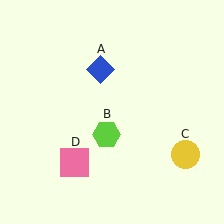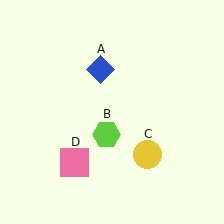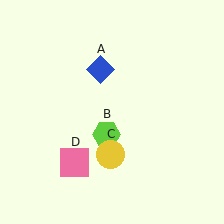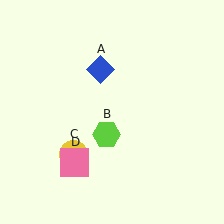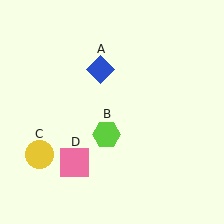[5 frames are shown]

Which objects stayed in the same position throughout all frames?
Blue diamond (object A) and lime hexagon (object B) and pink square (object D) remained stationary.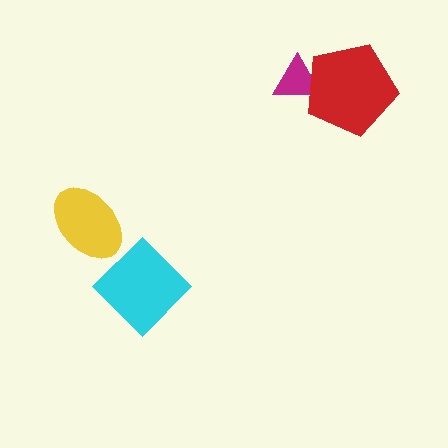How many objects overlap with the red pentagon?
1 object overlaps with the red pentagon.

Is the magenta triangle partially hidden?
Yes, it is partially covered by another shape.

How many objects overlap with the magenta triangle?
1 object overlaps with the magenta triangle.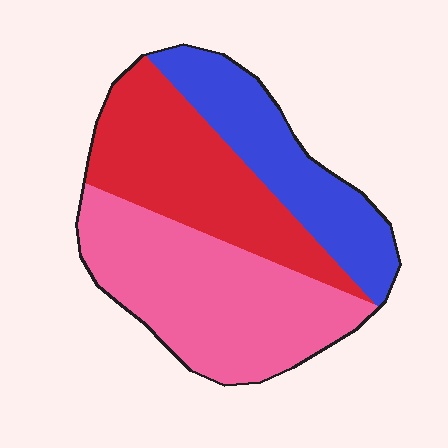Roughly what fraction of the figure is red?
Red covers around 35% of the figure.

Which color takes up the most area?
Pink, at roughly 40%.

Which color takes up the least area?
Blue, at roughly 25%.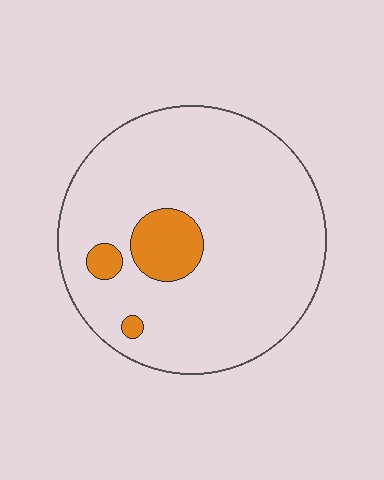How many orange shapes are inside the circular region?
3.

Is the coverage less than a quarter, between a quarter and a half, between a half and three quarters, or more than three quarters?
Less than a quarter.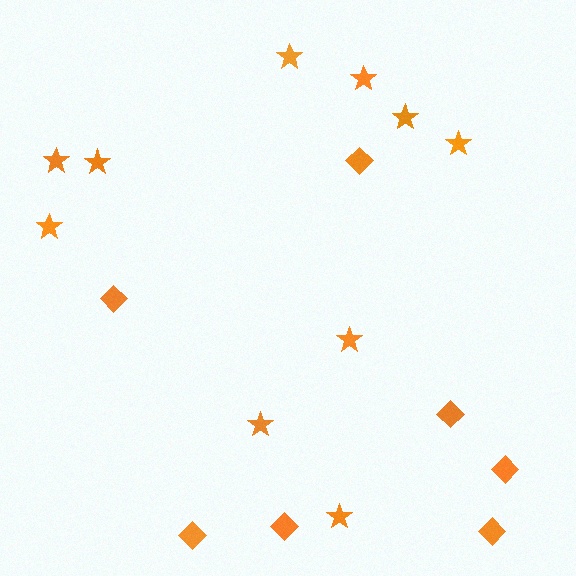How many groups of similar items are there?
There are 2 groups: one group of diamonds (7) and one group of stars (10).